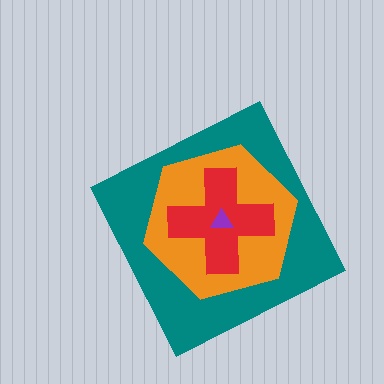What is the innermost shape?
The purple triangle.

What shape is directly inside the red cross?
The purple triangle.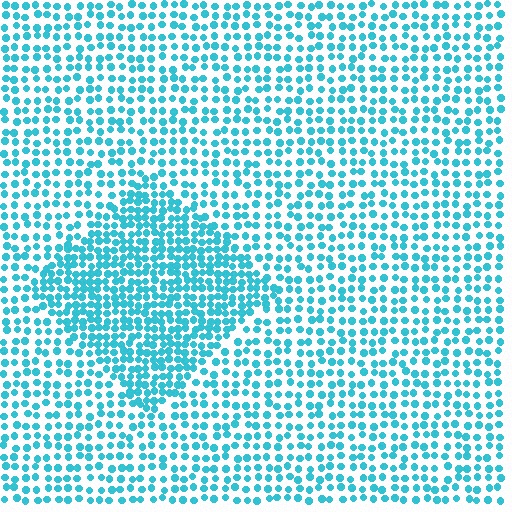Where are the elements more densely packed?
The elements are more densely packed inside the diamond boundary.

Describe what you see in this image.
The image contains small cyan elements arranged at two different densities. A diamond-shaped region is visible where the elements are more densely packed than the surrounding area.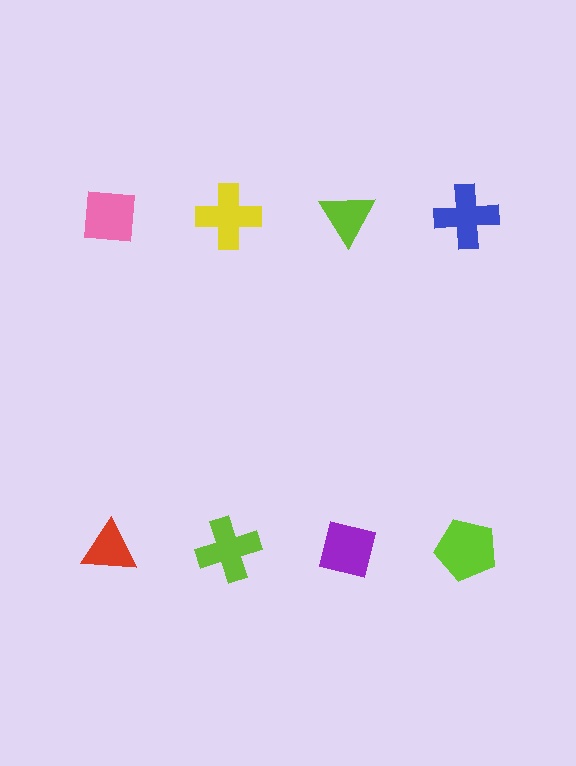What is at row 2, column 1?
A red triangle.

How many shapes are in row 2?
4 shapes.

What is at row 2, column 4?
A lime pentagon.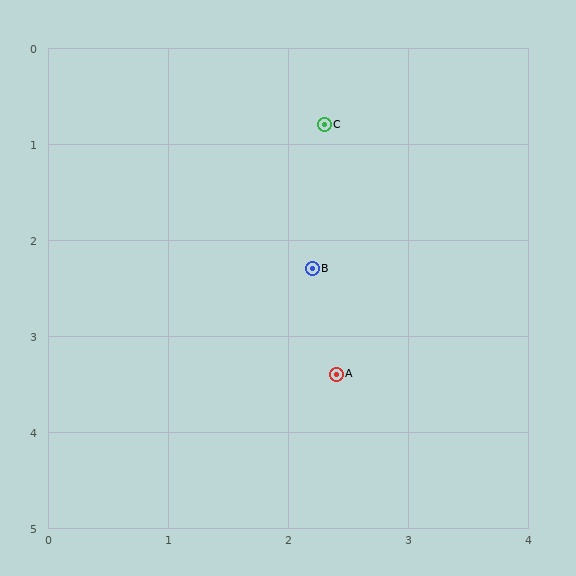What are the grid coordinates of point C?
Point C is at approximately (2.3, 0.8).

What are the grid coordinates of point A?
Point A is at approximately (2.4, 3.4).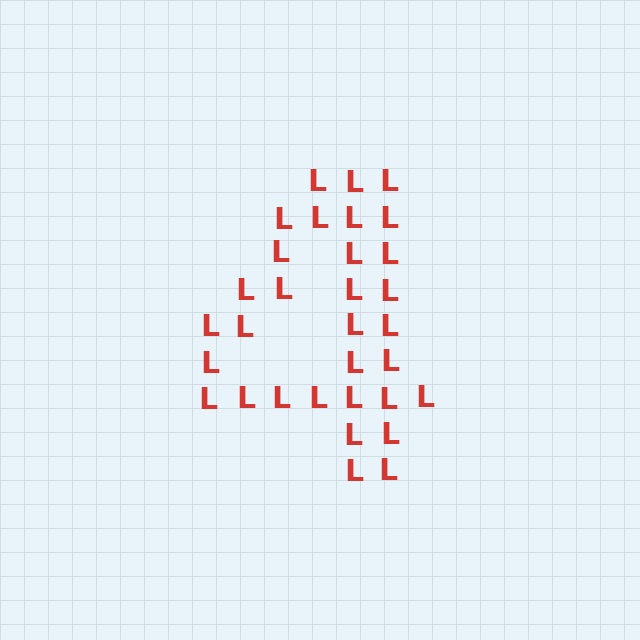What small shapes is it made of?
It is made of small letter L's.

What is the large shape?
The large shape is the digit 4.